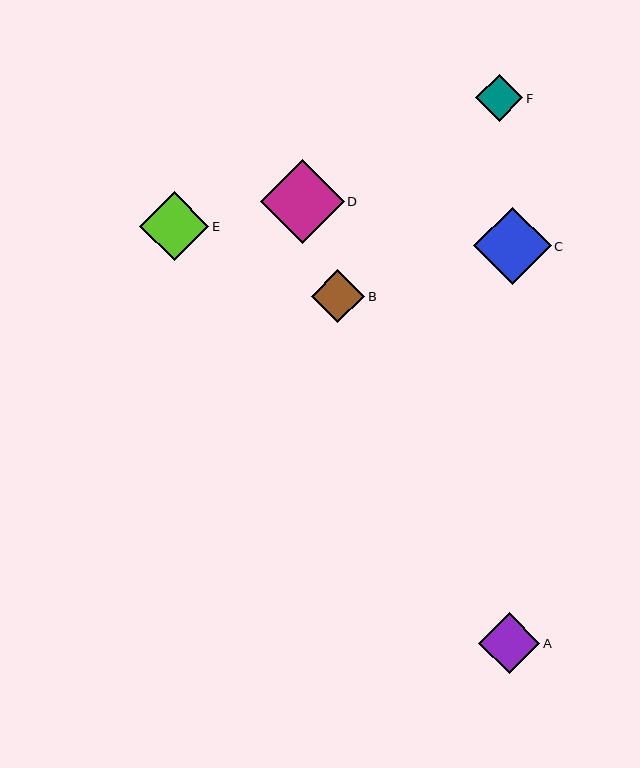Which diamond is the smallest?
Diamond F is the smallest with a size of approximately 47 pixels.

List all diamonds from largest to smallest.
From largest to smallest: D, C, E, A, B, F.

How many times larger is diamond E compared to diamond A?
Diamond E is approximately 1.1 times the size of diamond A.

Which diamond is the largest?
Diamond D is the largest with a size of approximately 84 pixels.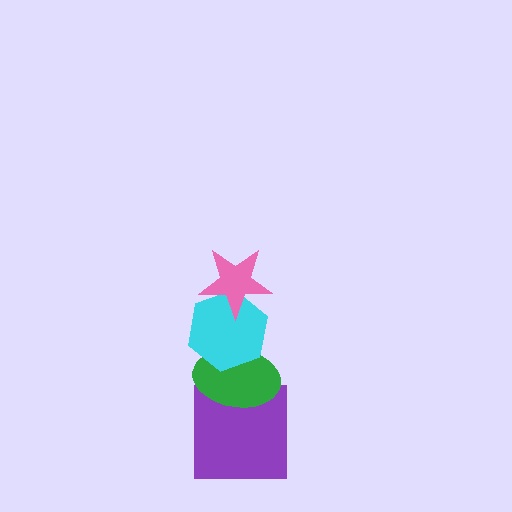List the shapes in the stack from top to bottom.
From top to bottom: the pink star, the cyan hexagon, the green ellipse, the purple square.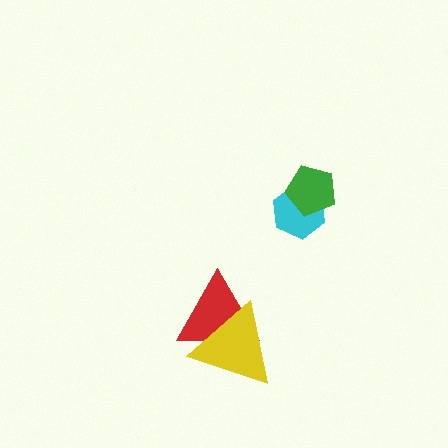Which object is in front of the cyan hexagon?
The green pentagon is in front of the cyan hexagon.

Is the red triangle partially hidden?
Yes, it is partially covered by another shape.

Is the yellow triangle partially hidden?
No, no other shape covers it.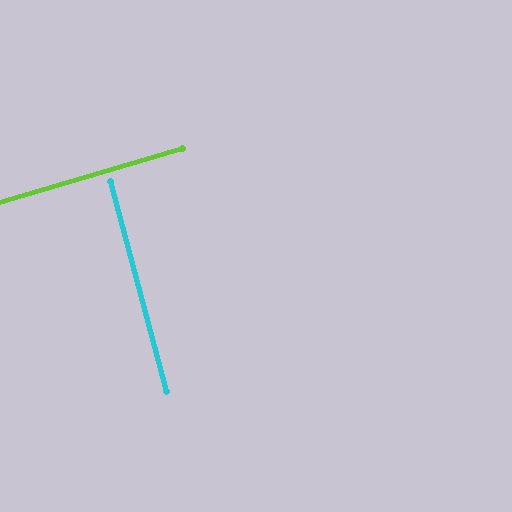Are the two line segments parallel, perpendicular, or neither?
Perpendicular — they meet at approximately 88°.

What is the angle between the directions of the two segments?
Approximately 88 degrees.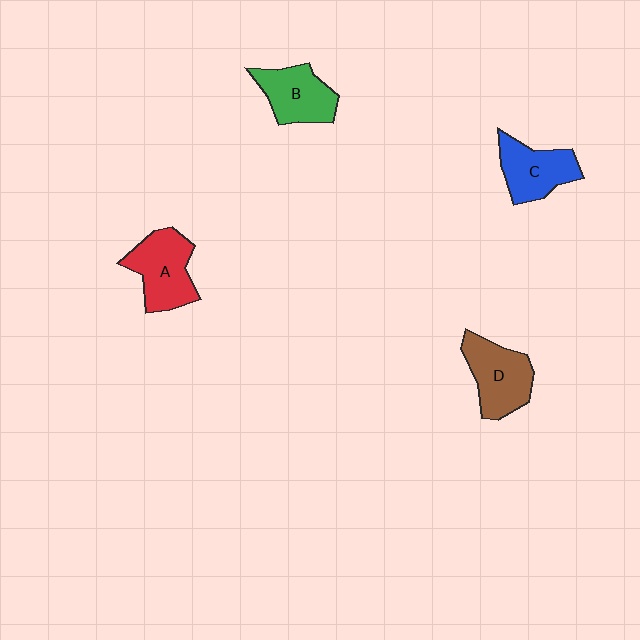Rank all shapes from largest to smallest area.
From largest to smallest: A (red), D (brown), C (blue), B (green).